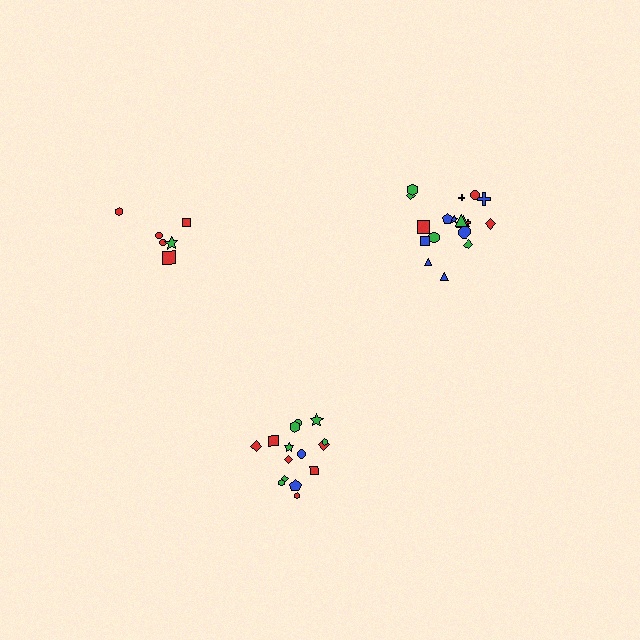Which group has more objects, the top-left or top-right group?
The top-right group.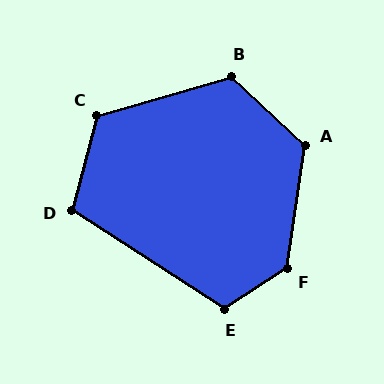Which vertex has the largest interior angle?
F, at approximately 132 degrees.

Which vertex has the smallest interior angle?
D, at approximately 108 degrees.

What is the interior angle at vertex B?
Approximately 121 degrees (obtuse).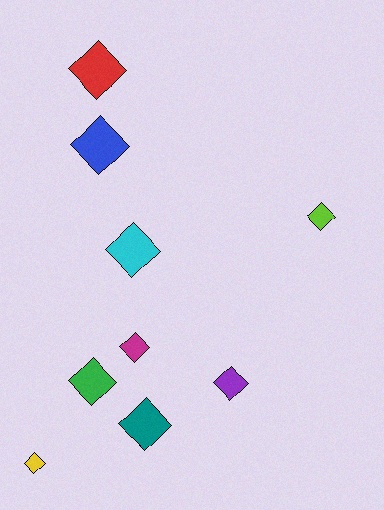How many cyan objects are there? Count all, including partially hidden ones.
There is 1 cyan object.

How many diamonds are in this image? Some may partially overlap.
There are 9 diamonds.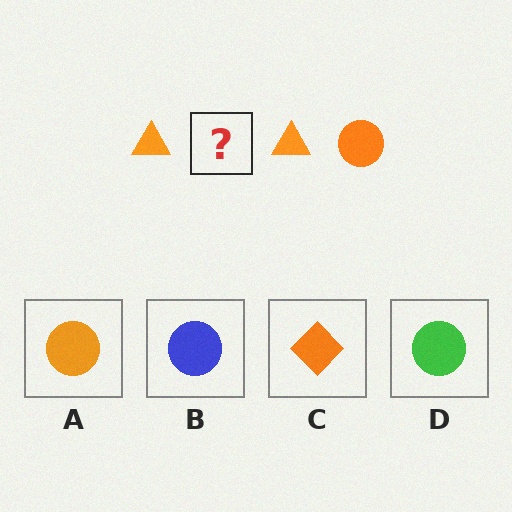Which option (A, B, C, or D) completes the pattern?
A.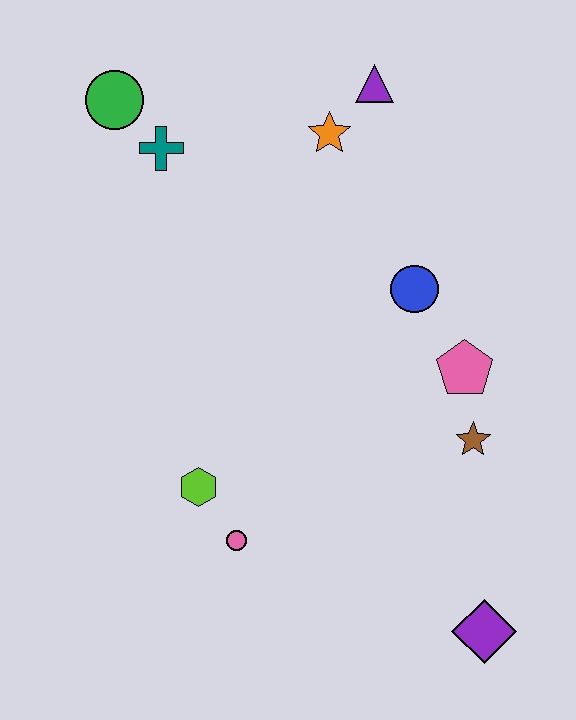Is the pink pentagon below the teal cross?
Yes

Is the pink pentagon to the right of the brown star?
No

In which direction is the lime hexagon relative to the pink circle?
The lime hexagon is above the pink circle.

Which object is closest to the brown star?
The pink pentagon is closest to the brown star.